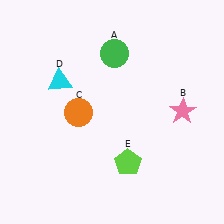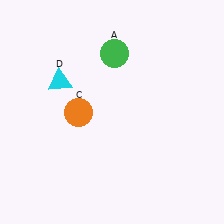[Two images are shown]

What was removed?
The pink star (B), the lime pentagon (E) were removed in Image 2.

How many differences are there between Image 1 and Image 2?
There are 2 differences between the two images.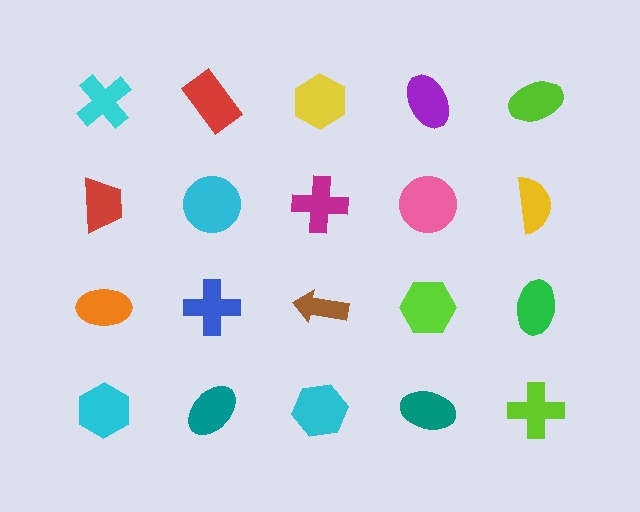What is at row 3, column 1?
An orange ellipse.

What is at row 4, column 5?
A lime cross.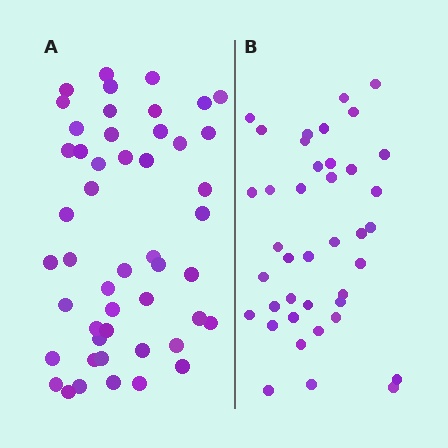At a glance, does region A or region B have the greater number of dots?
Region A (the left region) has more dots.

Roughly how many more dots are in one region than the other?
Region A has roughly 8 or so more dots than region B.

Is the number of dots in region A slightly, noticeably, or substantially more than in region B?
Region A has only slightly more — the two regions are fairly close. The ratio is roughly 1.2 to 1.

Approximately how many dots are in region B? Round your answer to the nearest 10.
About 40 dots.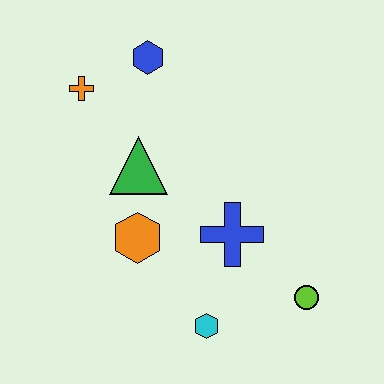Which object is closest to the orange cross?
The blue hexagon is closest to the orange cross.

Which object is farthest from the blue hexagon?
The lime circle is farthest from the blue hexagon.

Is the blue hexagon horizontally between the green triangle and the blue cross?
Yes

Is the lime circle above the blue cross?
No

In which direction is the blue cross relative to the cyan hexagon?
The blue cross is above the cyan hexagon.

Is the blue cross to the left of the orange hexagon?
No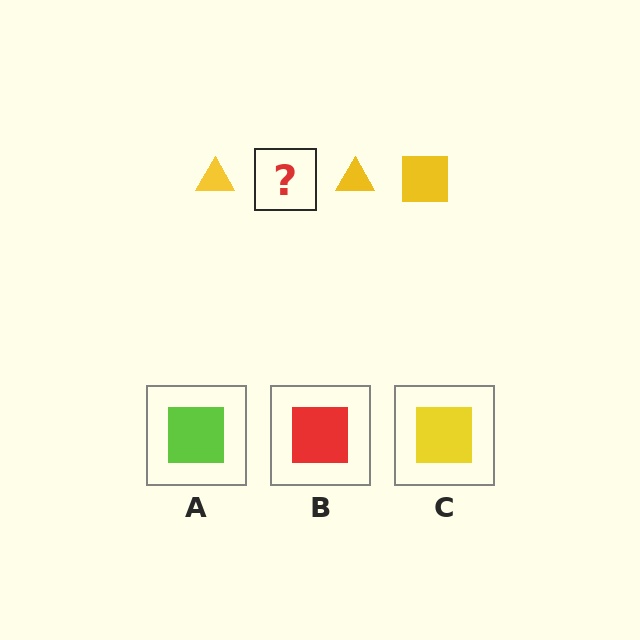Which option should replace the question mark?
Option C.